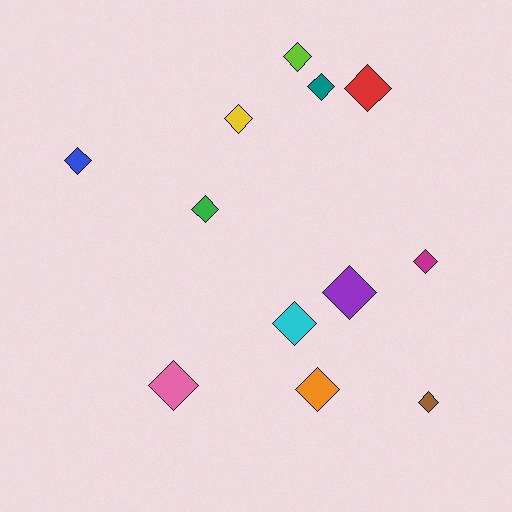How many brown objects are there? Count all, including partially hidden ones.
There is 1 brown object.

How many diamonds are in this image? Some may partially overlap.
There are 12 diamonds.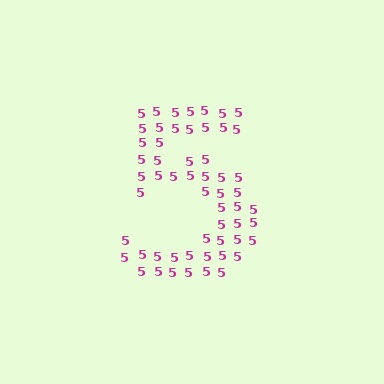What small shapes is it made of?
It is made of small digit 5's.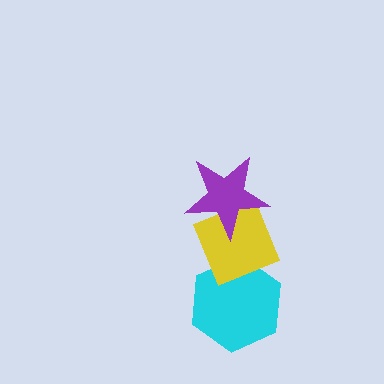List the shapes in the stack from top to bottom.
From top to bottom: the purple star, the yellow diamond, the cyan hexagon.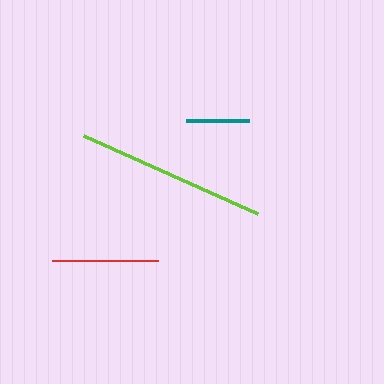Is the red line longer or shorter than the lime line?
The lime line is longer than the red line.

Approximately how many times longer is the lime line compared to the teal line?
The lime line is approximately 3.0 times the length of the teal line.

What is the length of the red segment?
The red segment is approximately 106 pixels long.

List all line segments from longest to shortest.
From longest to shortest: lime, red, teal.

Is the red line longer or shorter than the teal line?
The red line is longer than the teal line.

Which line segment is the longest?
The lime line is the longest at approximately 191 pixels.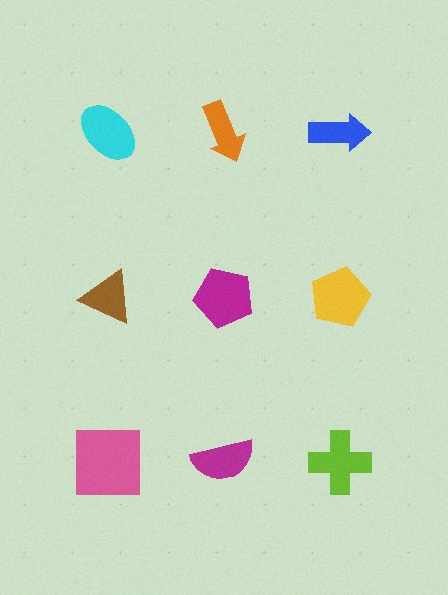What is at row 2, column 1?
A brown triangle.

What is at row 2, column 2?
A magenta pentagon.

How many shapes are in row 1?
3 shapes.